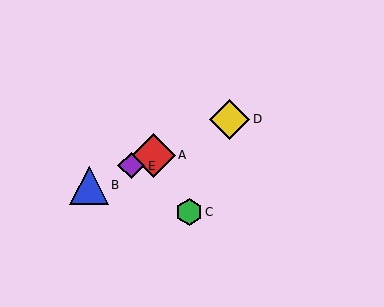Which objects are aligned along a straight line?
Objects A, B, D, E are aligned along a straight line.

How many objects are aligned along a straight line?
4 objects (A, B, D, E) are aligned along a straight line.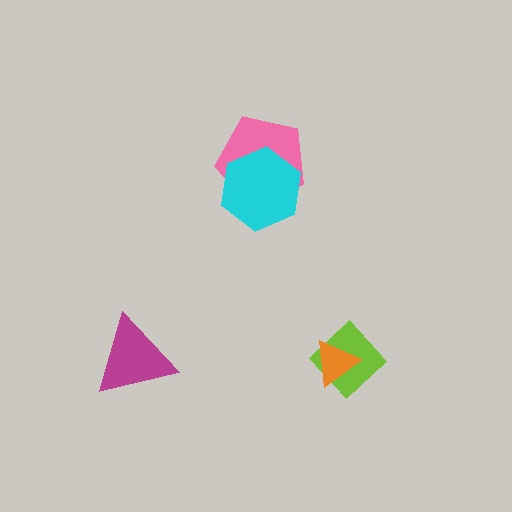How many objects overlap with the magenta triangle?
0 objects overlap with the magenta triangle.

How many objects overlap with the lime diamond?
1 object overlaps with the lime diamond.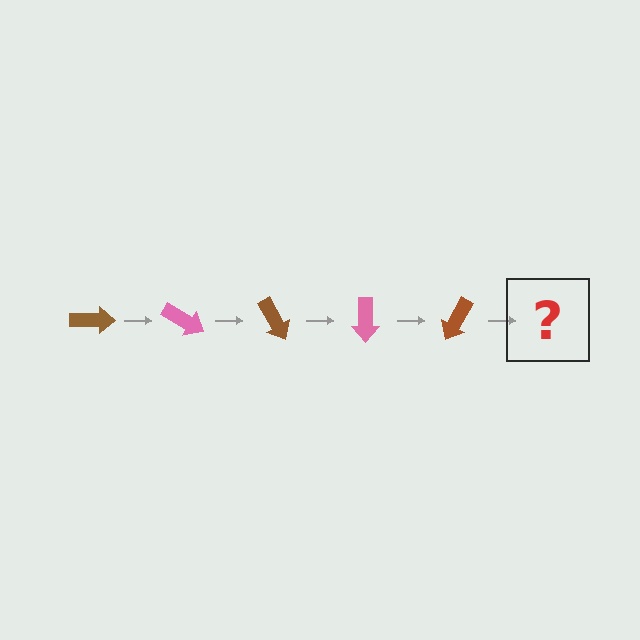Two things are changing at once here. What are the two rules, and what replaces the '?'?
The two rules are that it rotates 30 degrees each step and the color cycles through brown and pink. The '?' should be a pink arrow, rotated 150 degrees from the start.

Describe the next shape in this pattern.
It should be a pink arrow, rotated 150 degrees from the start.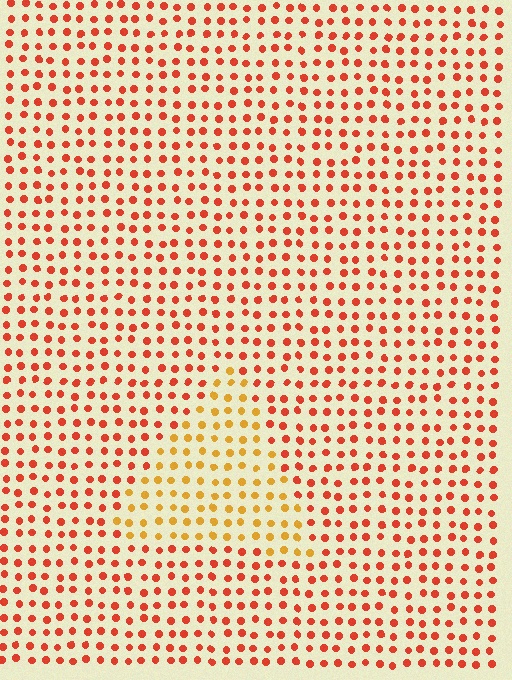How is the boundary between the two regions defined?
The boundary is defined purely by a slight shift in hue (about 34 degrees). Spacing, size, and orientation are identical on both sides.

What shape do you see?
I see a triangle.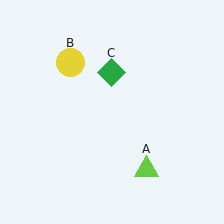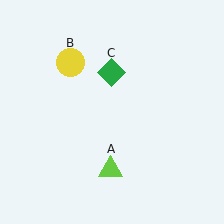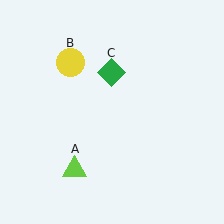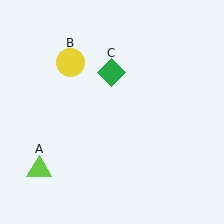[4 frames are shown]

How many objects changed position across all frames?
1 object changed position: lime triangle (object A).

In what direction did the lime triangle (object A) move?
The lime triangle (object A) moved left.